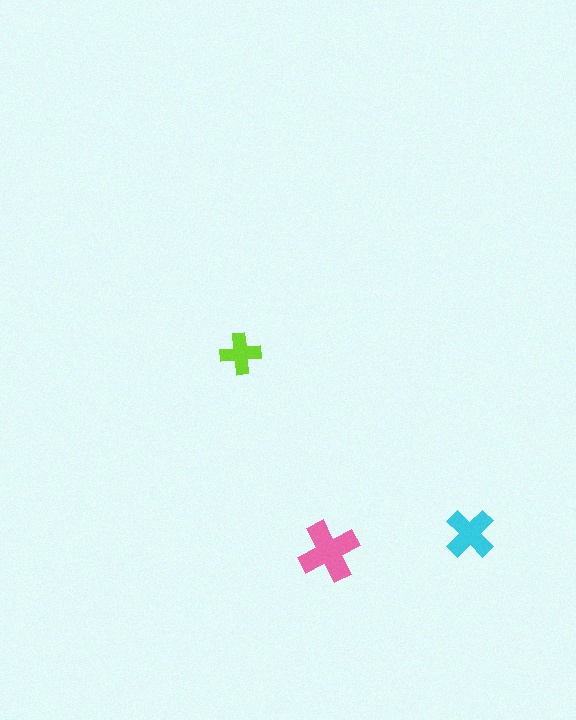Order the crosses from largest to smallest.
the pink one, the cyan one, the lime one.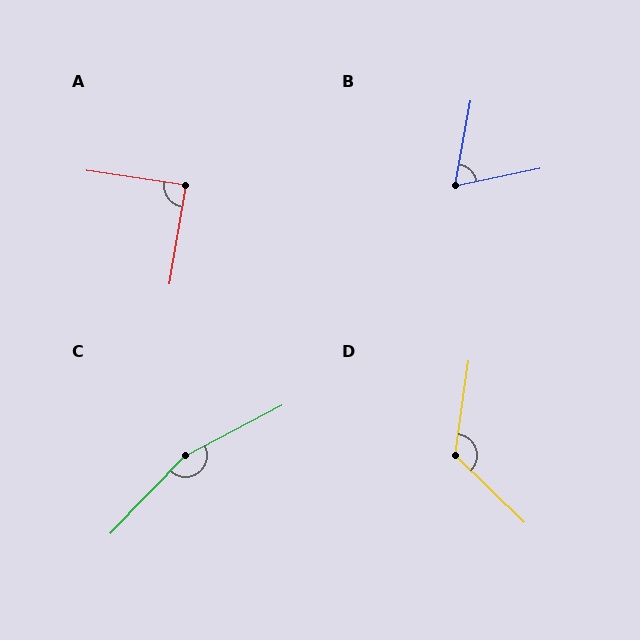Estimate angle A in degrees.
Approximately 89 degrees.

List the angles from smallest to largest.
B (67°), A (89°), D (126°), C (162°).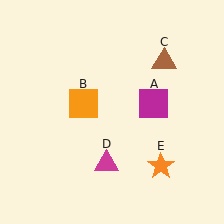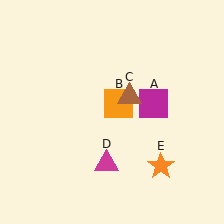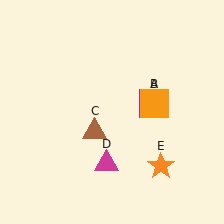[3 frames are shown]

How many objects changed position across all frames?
2 objects changed position: orange square (object B), brown triangle (object C).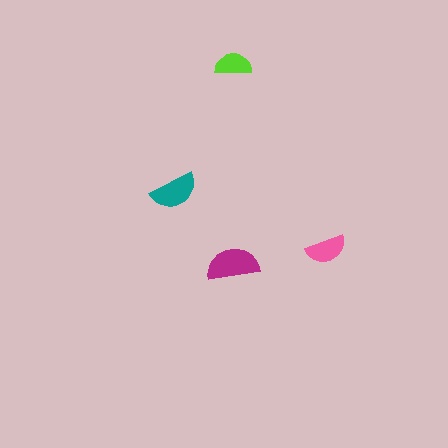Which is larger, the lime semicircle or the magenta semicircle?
The magenta one.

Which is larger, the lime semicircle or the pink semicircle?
The pink one.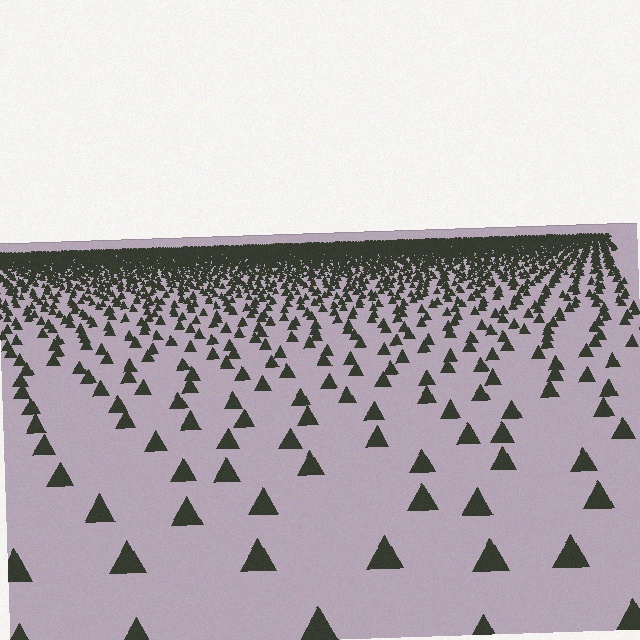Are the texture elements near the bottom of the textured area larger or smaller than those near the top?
Larger. Near the bottom, elements are closer to the viewer and appear at a bigger on-screen size.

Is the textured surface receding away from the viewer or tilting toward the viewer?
The surface is receding away from the viewer. Texture elements get smaller and denser toward the top.